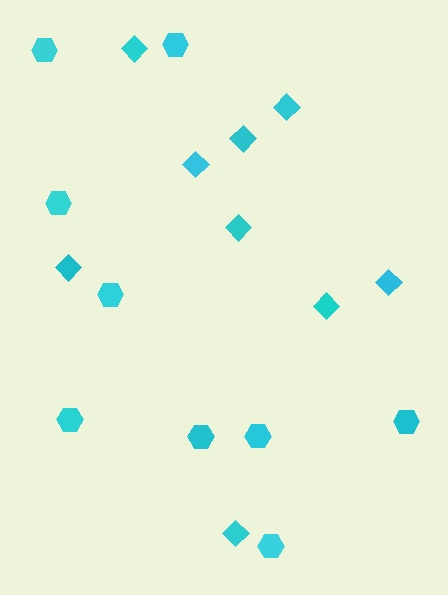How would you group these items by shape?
There are 2 groups: one group of hexagons (9) and one group of diamonds (9).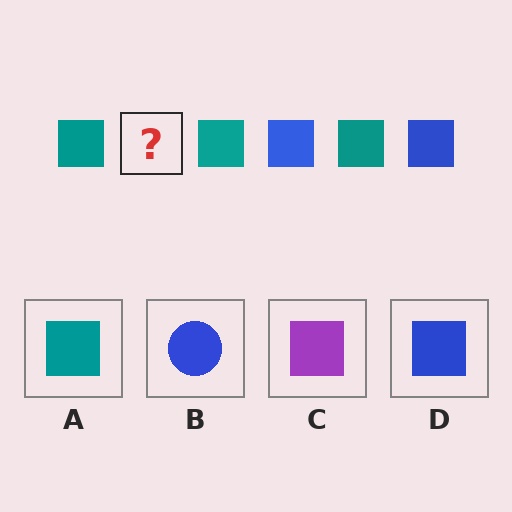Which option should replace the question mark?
Option D.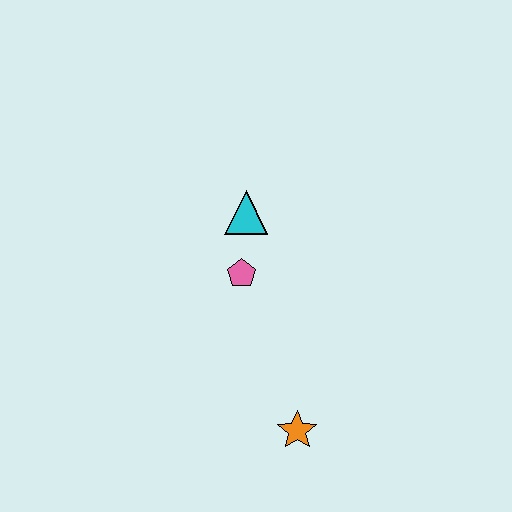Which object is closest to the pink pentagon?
The cyan triangle is closest to the pink pentagon.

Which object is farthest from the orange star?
The cyan triangle is farthest from the orange star.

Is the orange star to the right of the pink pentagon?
Yes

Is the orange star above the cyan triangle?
No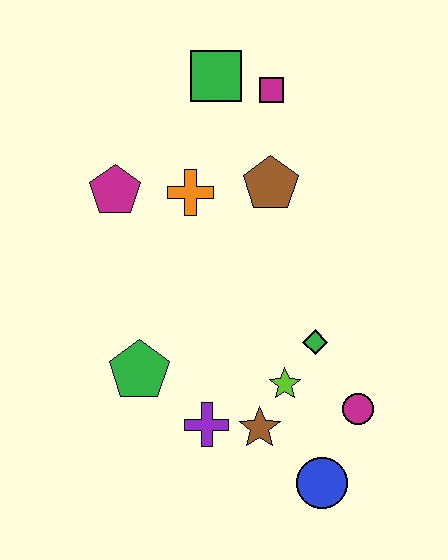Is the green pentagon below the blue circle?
No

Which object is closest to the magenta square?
The green square is closest to the magenta square.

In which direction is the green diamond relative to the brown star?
The green diamond is above the brown star.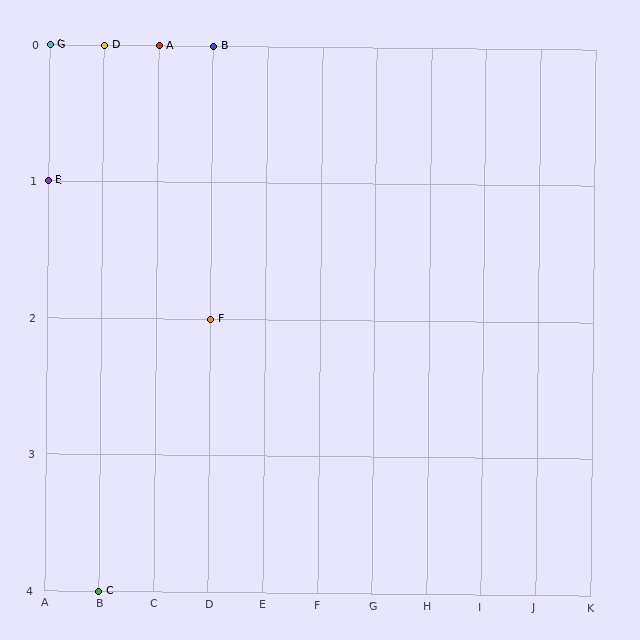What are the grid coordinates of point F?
Point F is at grid coordinates (D, 2).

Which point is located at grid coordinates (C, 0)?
Point A is at (C, 0).